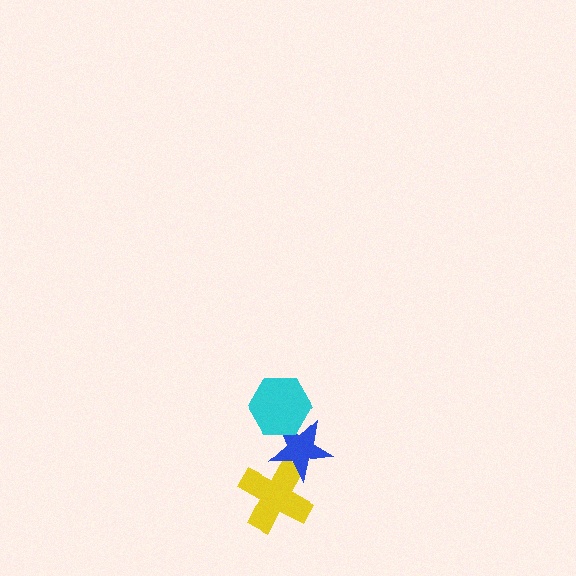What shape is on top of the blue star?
The cyan hexagon is on top of the blue star.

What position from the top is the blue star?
The blue star is 2nd from the top.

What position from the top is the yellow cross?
The yellow cross is 3rd from the top.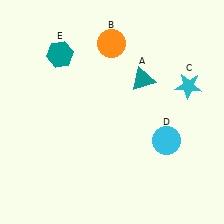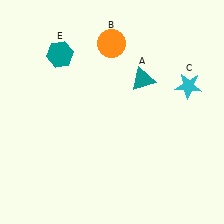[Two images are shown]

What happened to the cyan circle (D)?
The cyan circle (D) was removed in Image 2. It was in the bottom-right area of Image 1.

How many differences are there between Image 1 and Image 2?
There is 1 difference between the two images.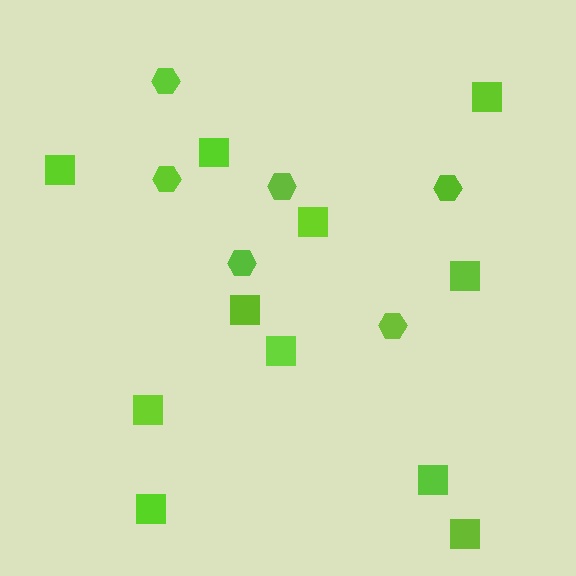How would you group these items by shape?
There are 2 groups: one group of squares (11) and one group of hexagons (6).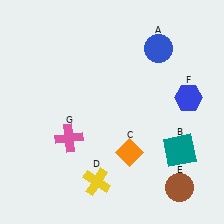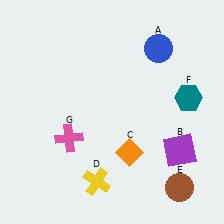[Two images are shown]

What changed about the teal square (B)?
In Image 1, B is teal. In Image 2, it changed to purple.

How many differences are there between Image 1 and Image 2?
There are 2 differences between the two images.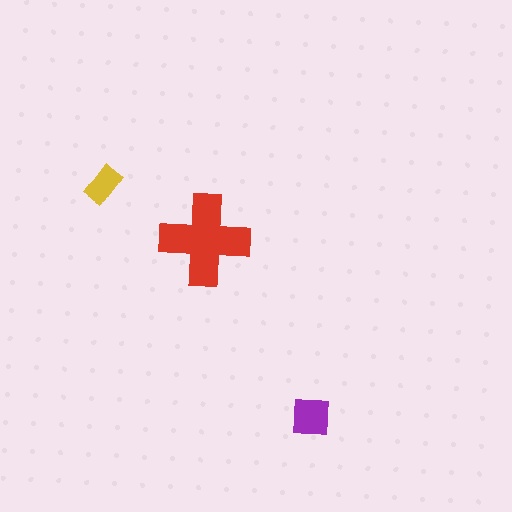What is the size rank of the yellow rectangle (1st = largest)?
3rd.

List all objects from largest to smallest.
The red cross, the purple square, the yellow rectangle.